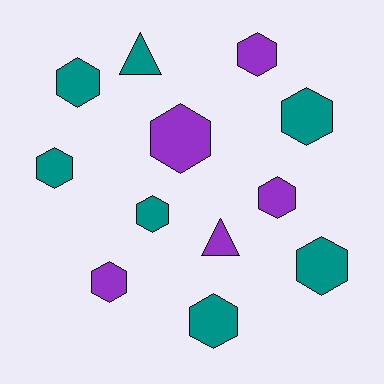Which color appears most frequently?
Teal, with 7 objects.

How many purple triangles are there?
There is 1 purple triangle.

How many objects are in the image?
There are 12 objects.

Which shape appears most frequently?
Hexagon, with 10 objects.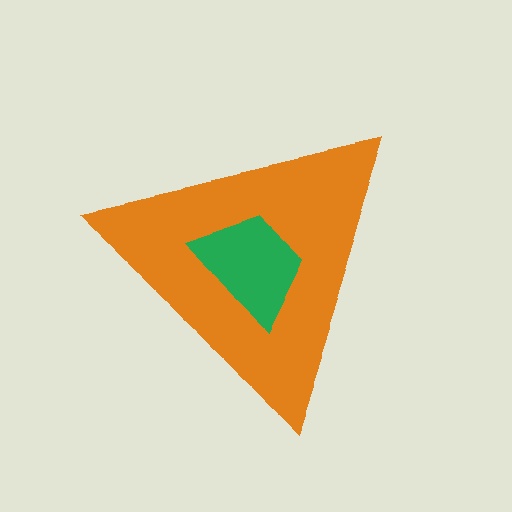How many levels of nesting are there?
2.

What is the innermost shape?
The green trapezoid.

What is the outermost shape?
The orange triangle.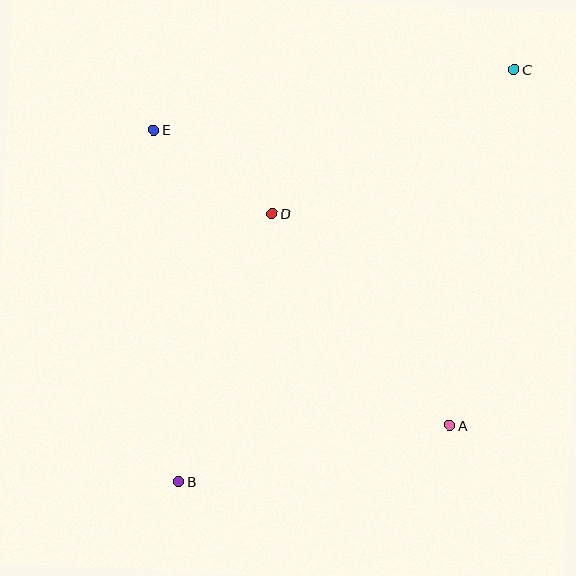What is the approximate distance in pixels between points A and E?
The distance between A and E is approximately 418 pixels.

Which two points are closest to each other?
Points D and E are closest to each other.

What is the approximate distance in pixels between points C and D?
The distance between C and D is approximately 282 pixels.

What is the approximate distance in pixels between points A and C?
The distance between A and C is approximately 362 pixels.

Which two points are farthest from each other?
Points B and C are farthest from each other.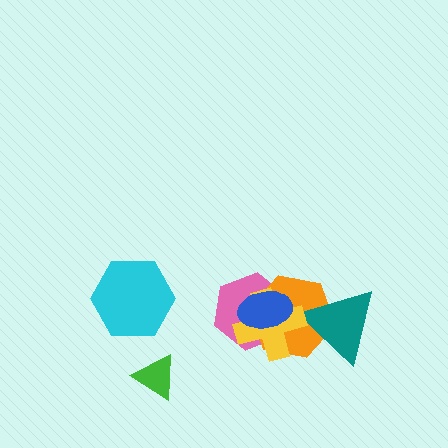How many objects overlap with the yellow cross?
4 objects overlap with the yellow cross.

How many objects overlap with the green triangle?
0 objects overlap with the green triangle.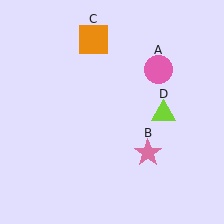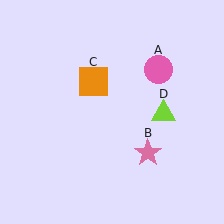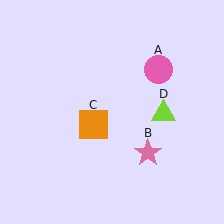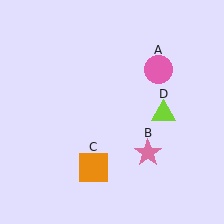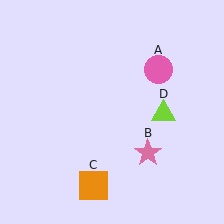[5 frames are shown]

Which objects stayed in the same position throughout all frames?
Pink circle (object A) and pink star (object B) and lime triangle (object D) remained stationary.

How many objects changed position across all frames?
1 object changed position: orange square (object C).